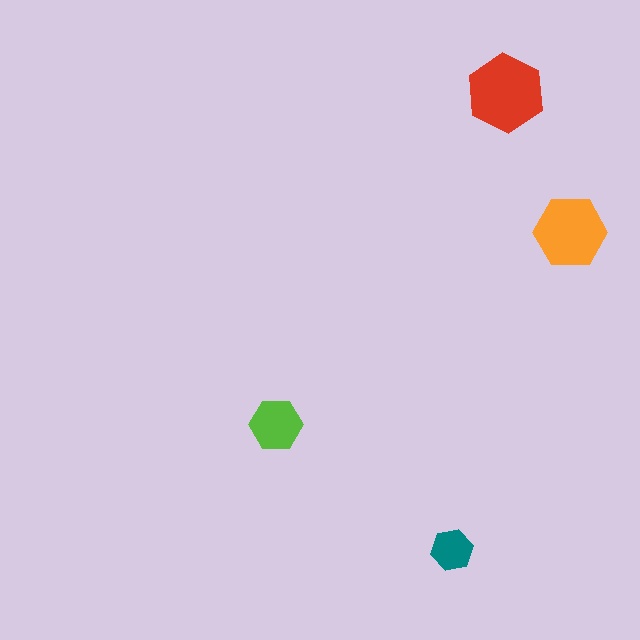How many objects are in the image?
There are 4 objects in the image.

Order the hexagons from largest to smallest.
the red one, the orange one, the lime one, the teal one.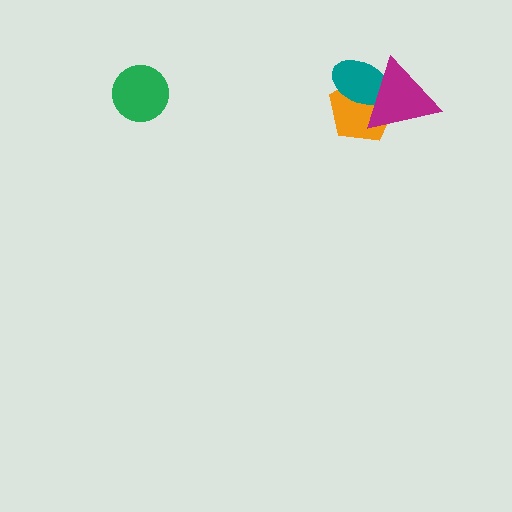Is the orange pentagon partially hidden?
Yes, it is partially covered by another shape.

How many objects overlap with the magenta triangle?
2 objects overlap with the magenta triangle.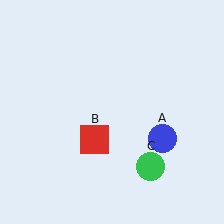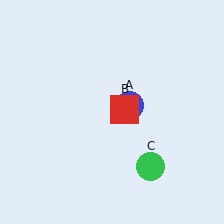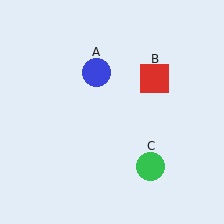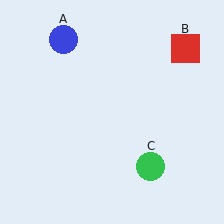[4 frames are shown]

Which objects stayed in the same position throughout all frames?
Green circle (object C) remained stationary.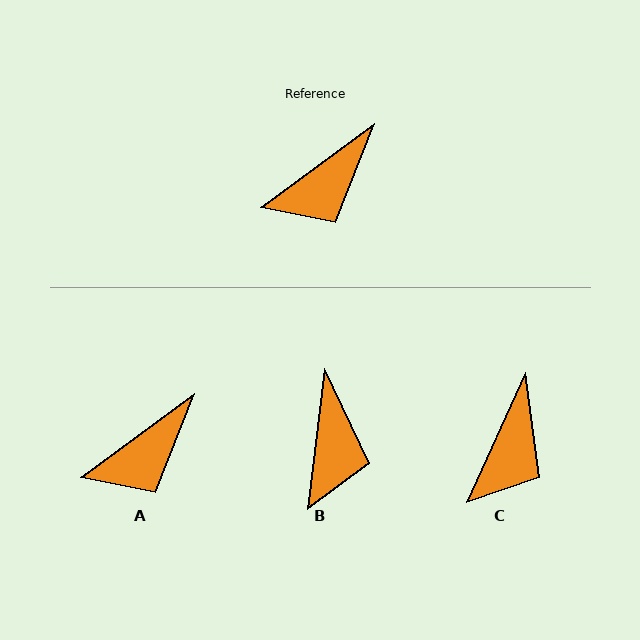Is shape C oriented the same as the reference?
No, it is off by about 29 degrees.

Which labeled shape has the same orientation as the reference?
A.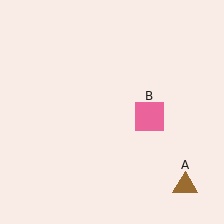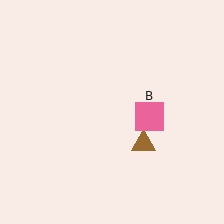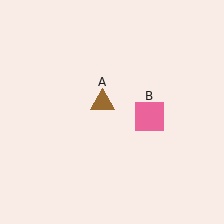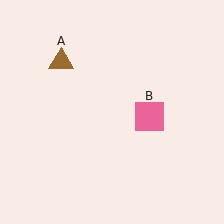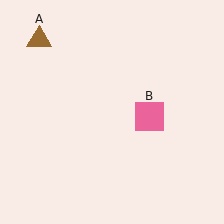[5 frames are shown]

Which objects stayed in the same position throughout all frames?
Pink square (object B) remained stationary.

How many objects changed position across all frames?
1 object changed position: brown triangle (object A).